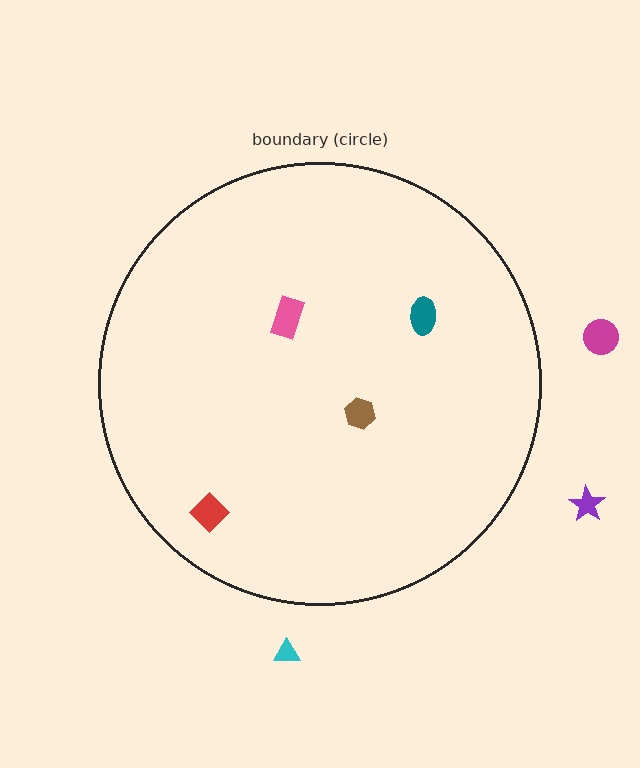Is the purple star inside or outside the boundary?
Outside.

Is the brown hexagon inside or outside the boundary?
Inside.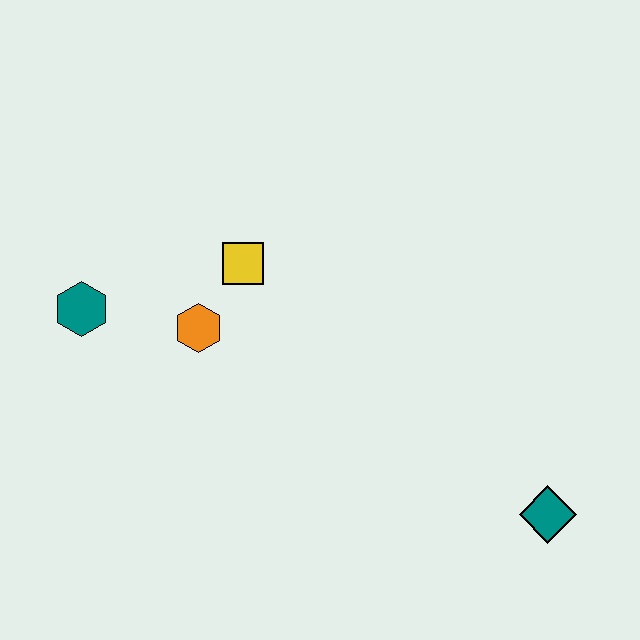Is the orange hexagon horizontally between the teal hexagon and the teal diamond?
Yes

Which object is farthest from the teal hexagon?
The teal diamond is farthest from the teal hexagon.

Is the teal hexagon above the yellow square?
No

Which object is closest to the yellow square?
The orange hexagon is closest to the yellow square.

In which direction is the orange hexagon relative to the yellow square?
The orange hexagon is below the yellow square.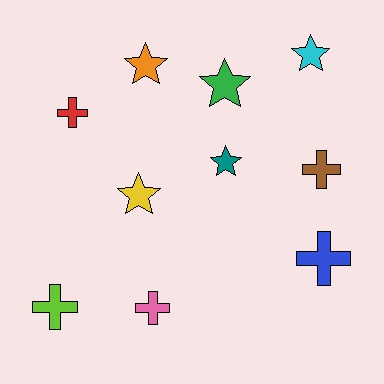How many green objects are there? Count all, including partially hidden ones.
There is 1 green object.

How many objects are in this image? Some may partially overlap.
There are 10 objects.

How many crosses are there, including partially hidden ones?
There are 5 crosses.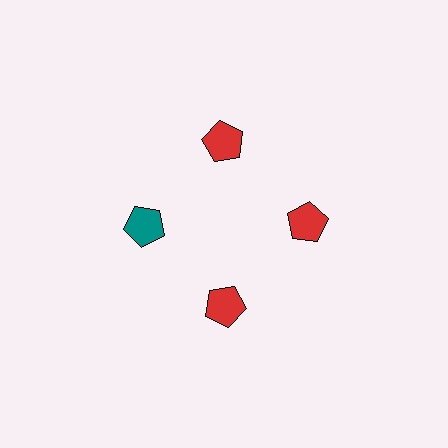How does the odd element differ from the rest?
It has a different color: teal instead of red.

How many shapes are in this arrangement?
There are 4 shapes arranged in a ring pattern.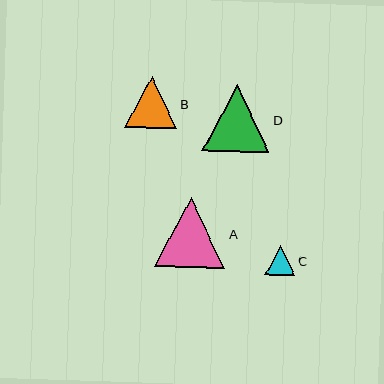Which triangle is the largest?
Triangle A is the largest with a size of approximately 70 pixels.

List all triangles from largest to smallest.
From largest to smallest: A, D, B, C.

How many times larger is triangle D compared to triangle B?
Triangle D is approximately 1.3 times the size of triangle B.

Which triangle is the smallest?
Triangle C is the smallest with a size of approximately 30 pixels.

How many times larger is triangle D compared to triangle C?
Triangle D is approximately 2.3 times the size of triangle C.